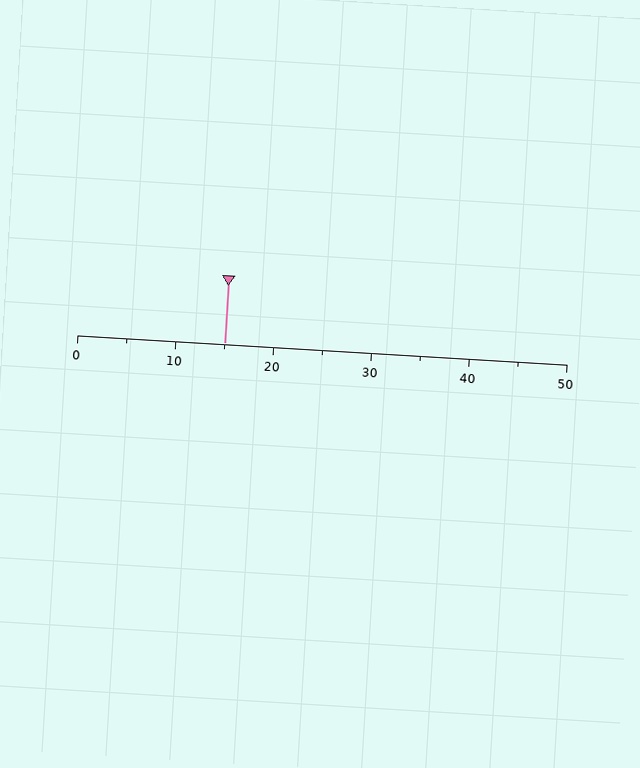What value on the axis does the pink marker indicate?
The marker indicates approximately 15.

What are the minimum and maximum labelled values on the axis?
The axis runs from 0 to 50.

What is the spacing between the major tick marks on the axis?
The major ticks are spaced 10 apart.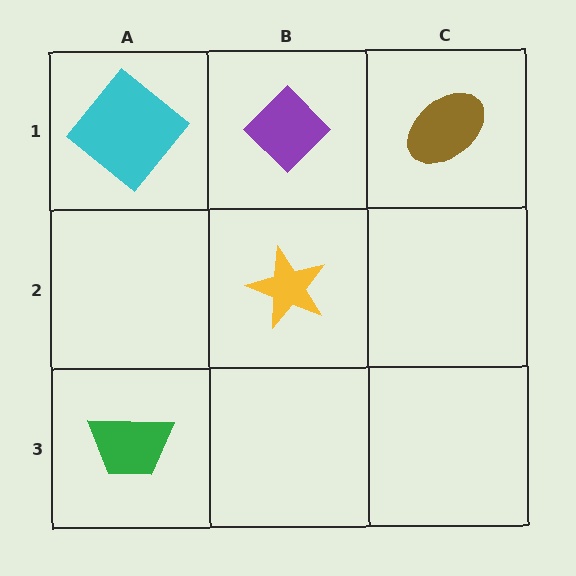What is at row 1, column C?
A brown ellipse.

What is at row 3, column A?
A green trapezoid.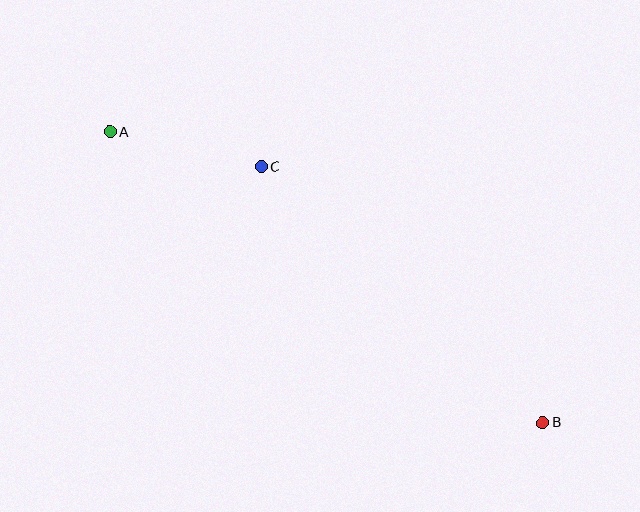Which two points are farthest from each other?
Points A and B are farthest from each other.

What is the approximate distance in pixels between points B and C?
The distance between B and C is approximately 381 pixels.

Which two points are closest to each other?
Points A and C are closest to each other.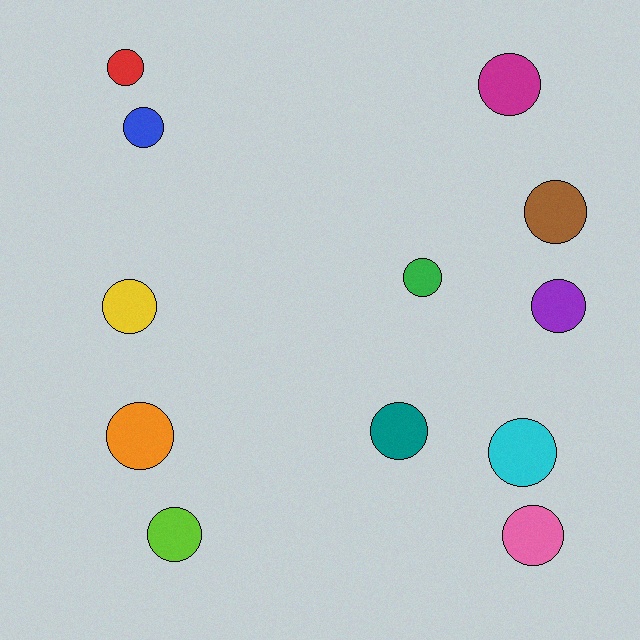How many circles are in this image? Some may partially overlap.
There are 12 circles.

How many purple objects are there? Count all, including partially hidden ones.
There is 1 purple object.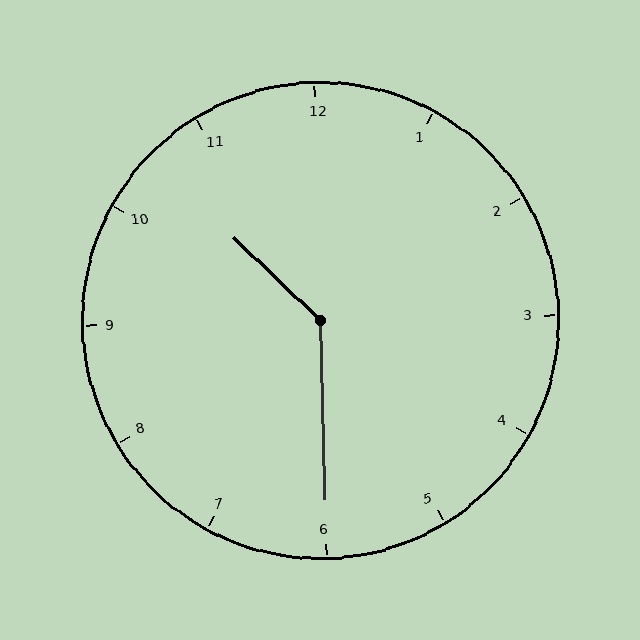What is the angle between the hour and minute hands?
Approximately 135 degrees.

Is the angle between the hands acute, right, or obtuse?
It is obtuse.